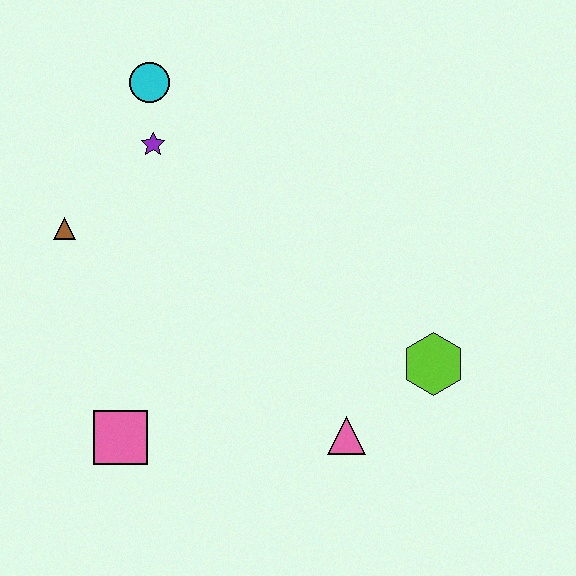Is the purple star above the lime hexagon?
Yes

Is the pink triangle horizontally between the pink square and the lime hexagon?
Yes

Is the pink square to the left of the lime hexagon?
Yes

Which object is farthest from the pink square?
The cyan circle is farthest from the pink square.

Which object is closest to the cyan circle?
The purple star is closest to the cyan circle.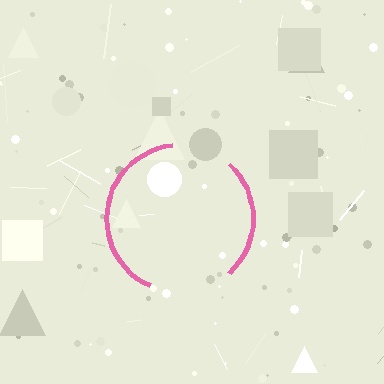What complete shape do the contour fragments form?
The contour fragments form a circle.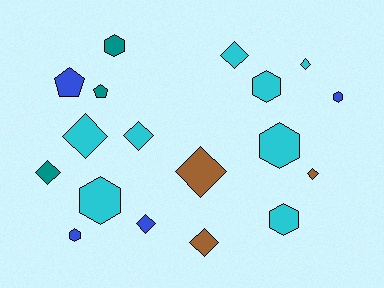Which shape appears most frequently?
Diamond, with 9 objects.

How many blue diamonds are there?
There is 1 blue diamond.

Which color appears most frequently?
Cyan, with 8 objects.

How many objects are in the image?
There are 18 objects.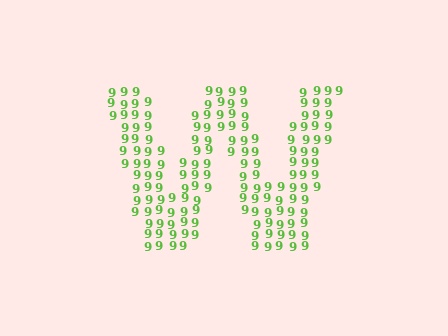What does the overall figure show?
The overall figure shows the letter W.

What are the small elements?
The small elements are digit 9's.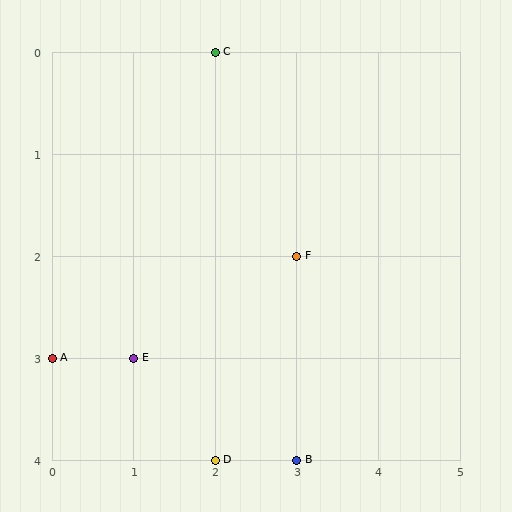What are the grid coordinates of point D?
Point D is at grid coordinates (2, 4).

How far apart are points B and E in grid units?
Points B and E are 2 columns and 1 row apart (about 2.2 grid units diagonally).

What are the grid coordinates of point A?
Point A is at grid coordinates (0, 3).